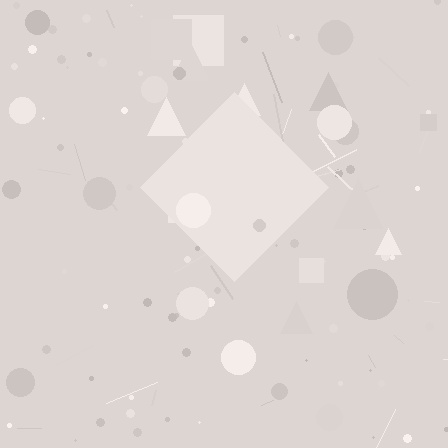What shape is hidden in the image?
A diamond is hidden in the image.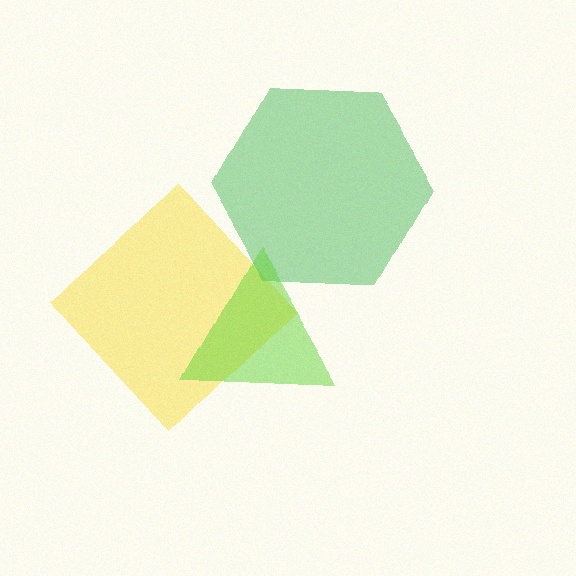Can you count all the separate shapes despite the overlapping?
Yes, there are 3 separate shapes.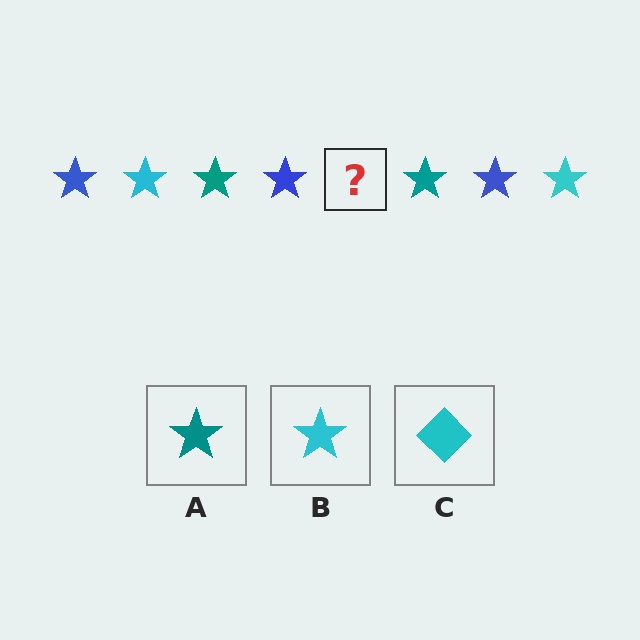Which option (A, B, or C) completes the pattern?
B.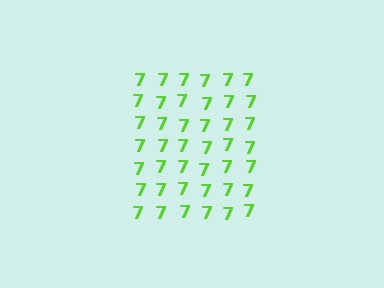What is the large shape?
The large shape is a square.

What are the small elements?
The small elements are digit 7's.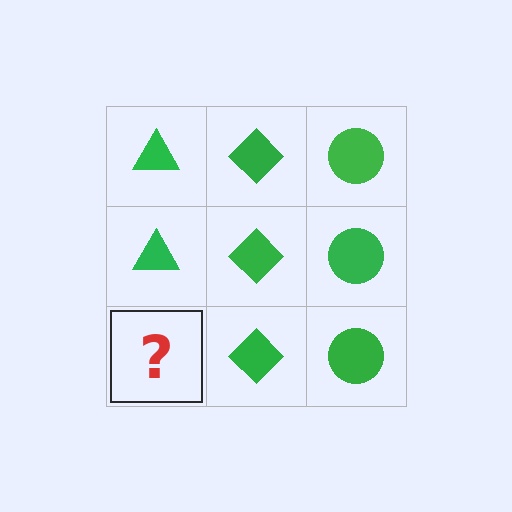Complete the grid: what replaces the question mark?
The question mark should be replaced with a green triangle.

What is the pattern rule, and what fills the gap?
The rule is that each column has a consistent shape. The gap should be filled with a green triangle.